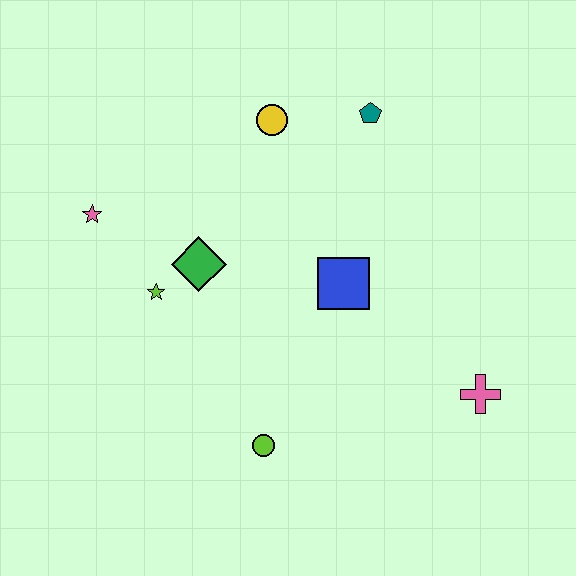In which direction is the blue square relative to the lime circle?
The blue square is above the lime circle.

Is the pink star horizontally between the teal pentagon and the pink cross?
No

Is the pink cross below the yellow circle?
Yes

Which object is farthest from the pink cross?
The pink star is farthest from the pink cross.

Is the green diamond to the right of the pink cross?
No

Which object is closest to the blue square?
The green diamond is closest to the blue square.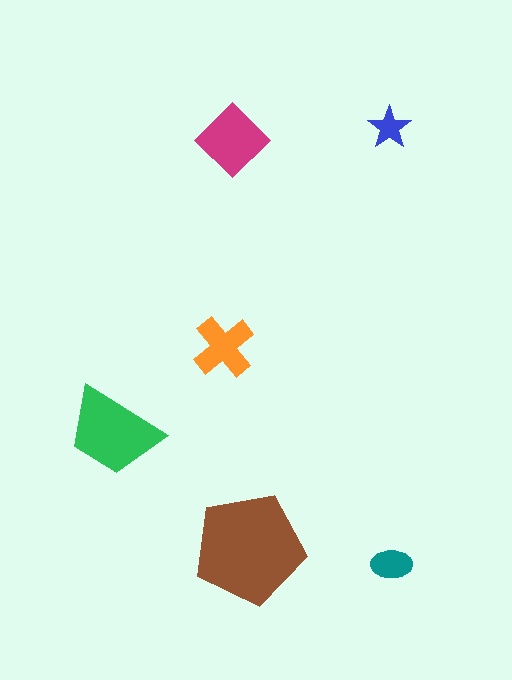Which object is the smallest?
The blue star.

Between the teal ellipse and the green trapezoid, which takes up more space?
The green trapezoid.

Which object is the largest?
The brown pentagon.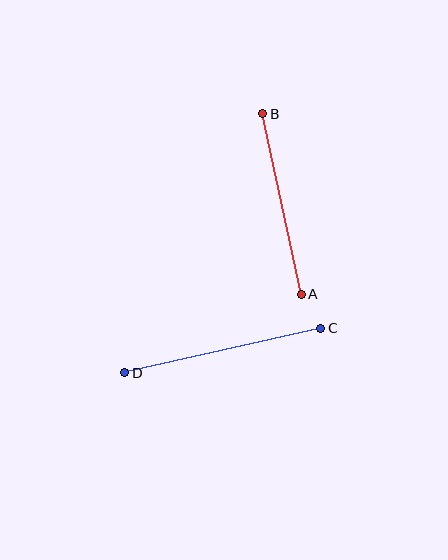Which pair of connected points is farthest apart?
Points C and D are farthest apart.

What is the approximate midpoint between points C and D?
The midpoint is at approximately (223, 351) pixels.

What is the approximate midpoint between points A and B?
The midpoint is at approximately (282, 204) pixels.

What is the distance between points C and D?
The distance is approximately 201 pixels.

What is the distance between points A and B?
The distance is approximately 184 pixels.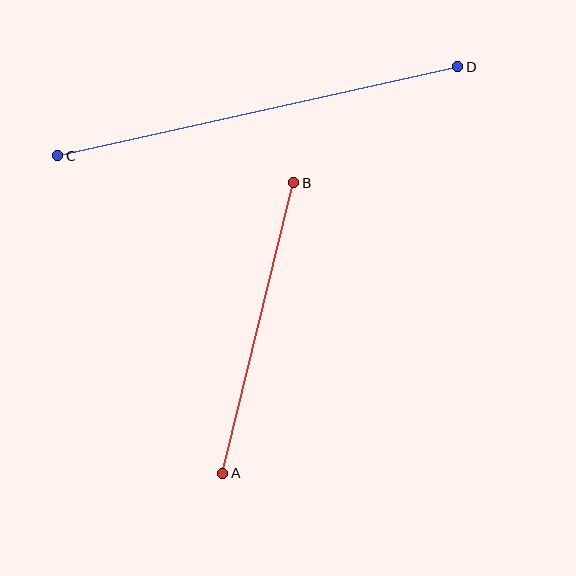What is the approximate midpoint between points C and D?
The midpoint is at approximately (258, 111) pixels.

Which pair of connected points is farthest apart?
Points C and D are farthest apart.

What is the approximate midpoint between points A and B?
The midpoint is at approximately (258, 328) pixels.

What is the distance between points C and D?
The distance is approximately 410 pixels.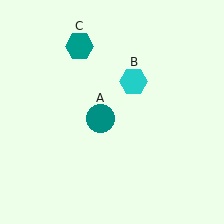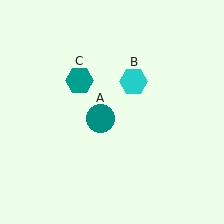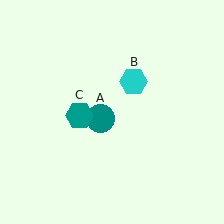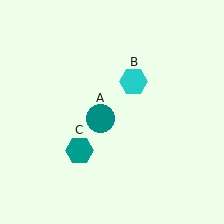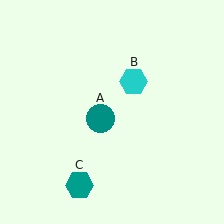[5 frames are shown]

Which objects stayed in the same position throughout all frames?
Teal circle (object A) and cyan hexagon (object B) remained stationary.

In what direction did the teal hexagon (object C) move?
The teal hexagon (object C) moved down.